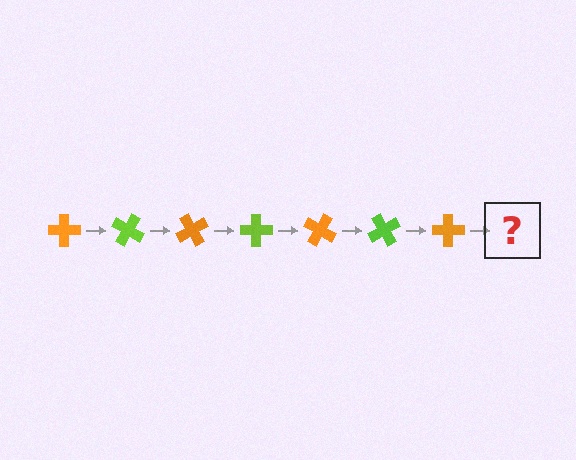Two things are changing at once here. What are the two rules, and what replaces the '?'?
The two rules are that it rotates 30 degrees each step and the color cycles through orange and lime. The '?' should be a lime cross, rotated 210 degrees from the start.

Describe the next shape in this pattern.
It should be a lime cross, rotated 210 degrees from the start.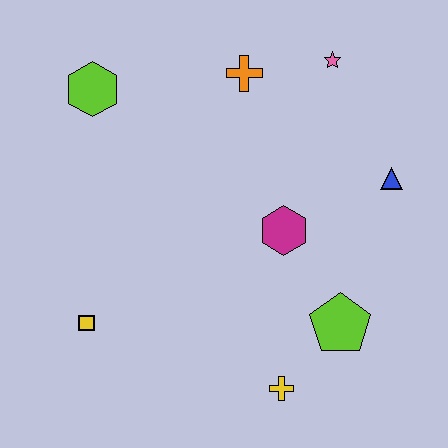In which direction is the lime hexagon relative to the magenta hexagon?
The lime hexagon is to the left of the magenta hexagon.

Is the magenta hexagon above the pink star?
No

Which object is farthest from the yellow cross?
The lime hexagon is farthest from the yellow cross.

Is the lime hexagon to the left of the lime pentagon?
Yes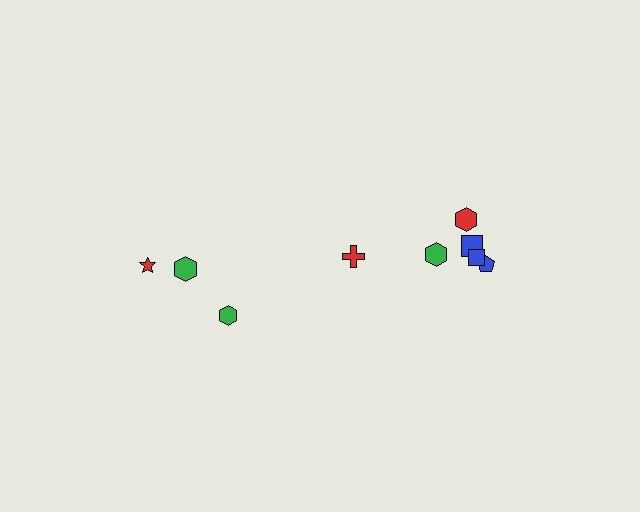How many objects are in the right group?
There are 6 objects.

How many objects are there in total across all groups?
There are 9 objects.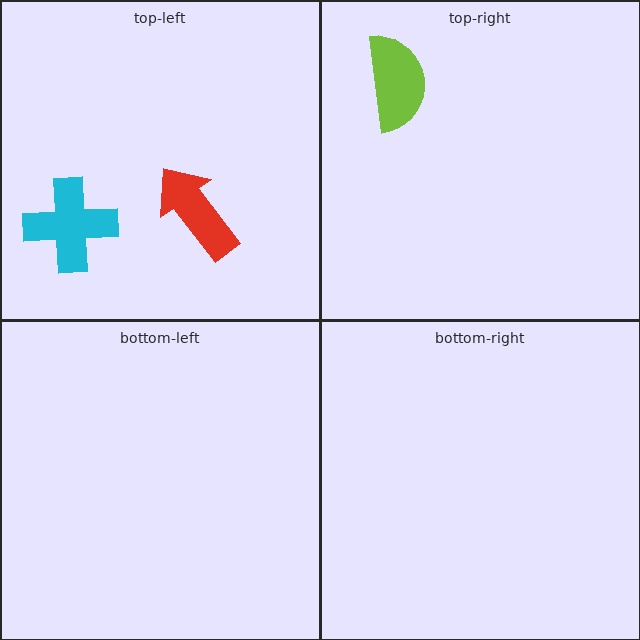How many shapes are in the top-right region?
1.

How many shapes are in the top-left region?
2.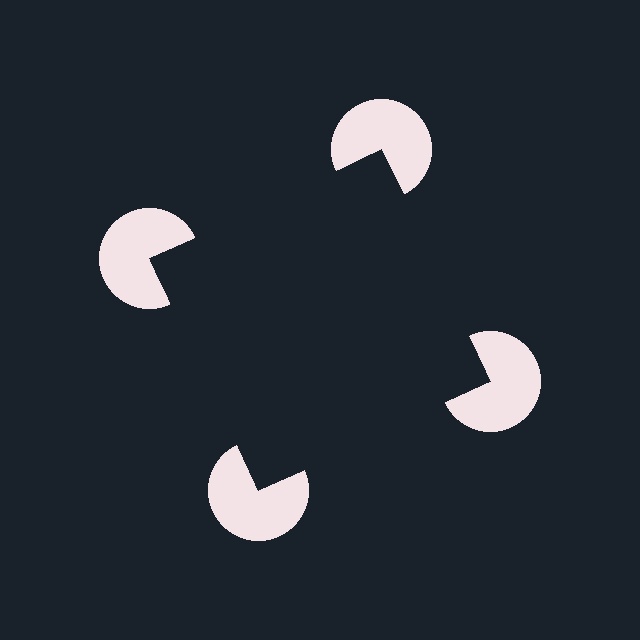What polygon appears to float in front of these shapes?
An illusory square — its edges are inferred from the aligned wedge cuts in the pac-man discs, not physically drawn.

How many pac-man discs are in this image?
There are 4 — one at each vertex of the illusory square.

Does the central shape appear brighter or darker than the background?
It typically appears slightly darker than the background, even though no actual brightness change is drawn.